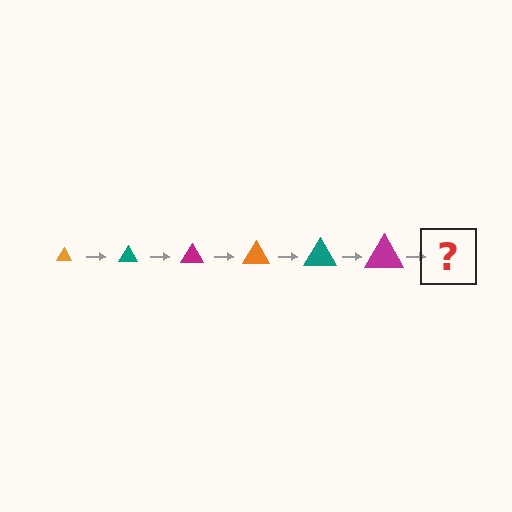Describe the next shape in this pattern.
It should be an orange triangle, larger than the previous one.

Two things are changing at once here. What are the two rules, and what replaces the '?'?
The two rules are that the triangle grows larger each step and the color cycles through orange, teal, and magenta. The '?' should be an orange triangle, larger than the previous one.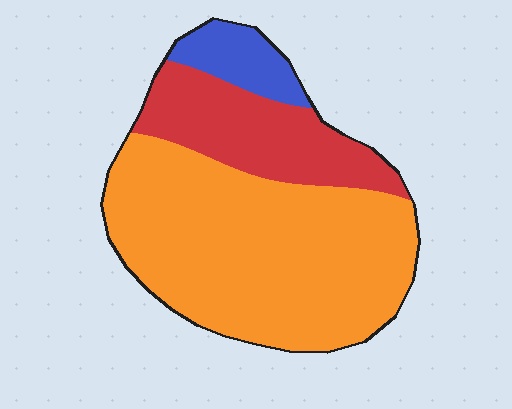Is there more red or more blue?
Red.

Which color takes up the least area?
Blue, at roughly 10%.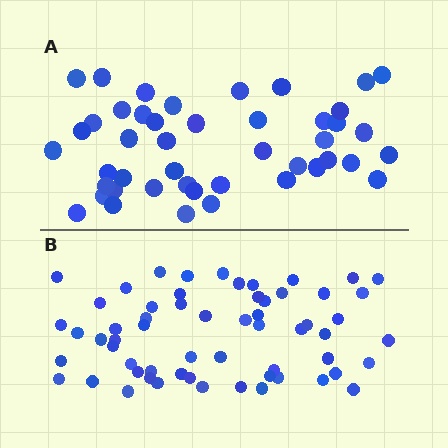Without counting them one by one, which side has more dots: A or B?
Region B (the bottom region) has more dots.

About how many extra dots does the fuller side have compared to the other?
Region B has approximately 15 more dots than region A.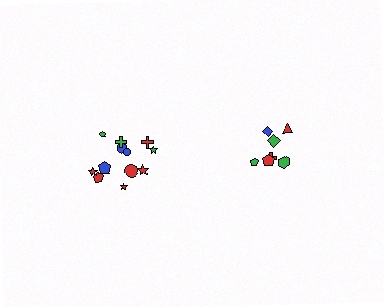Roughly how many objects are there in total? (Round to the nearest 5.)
Roughly 20 objects in total.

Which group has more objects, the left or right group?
The left group.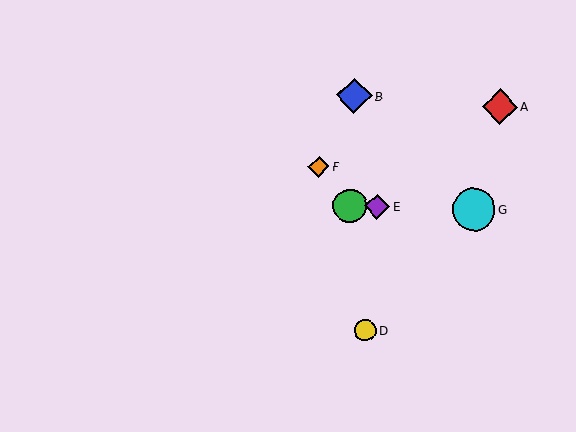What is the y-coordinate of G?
Object G is at y≈209.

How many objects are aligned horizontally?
3 objects (C, E, G) are aligned horizontally.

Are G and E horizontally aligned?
Yes, both are at y≈209.